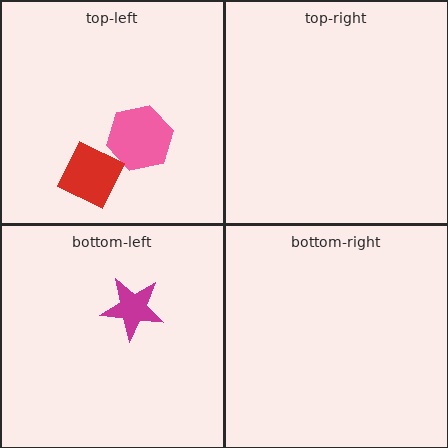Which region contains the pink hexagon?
The top-left region.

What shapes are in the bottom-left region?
The magenta star.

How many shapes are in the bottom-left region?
1.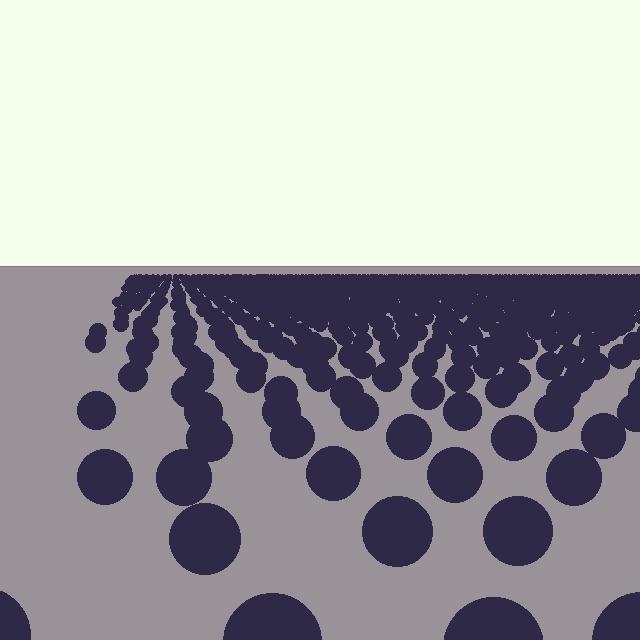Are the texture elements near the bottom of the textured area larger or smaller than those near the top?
Larger. Near the bottom, elements are closer to the viewer and appear at a bigger on-screen size.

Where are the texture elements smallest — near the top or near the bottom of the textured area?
Near the top.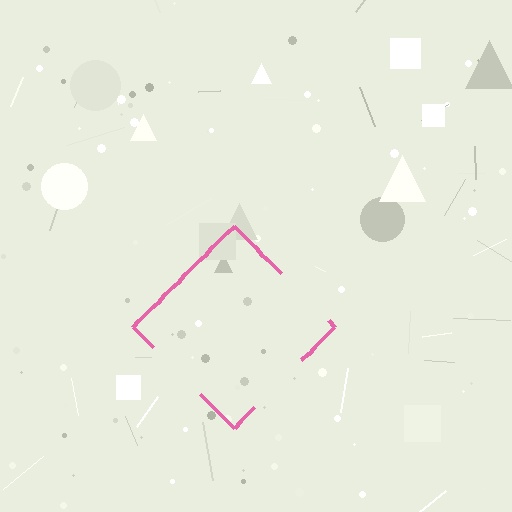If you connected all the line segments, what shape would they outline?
They would outline a diamond.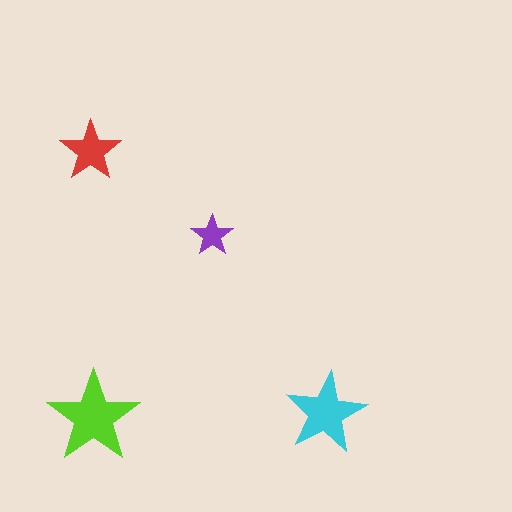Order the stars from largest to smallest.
the lime one, the cyan one, the red one, the purple one.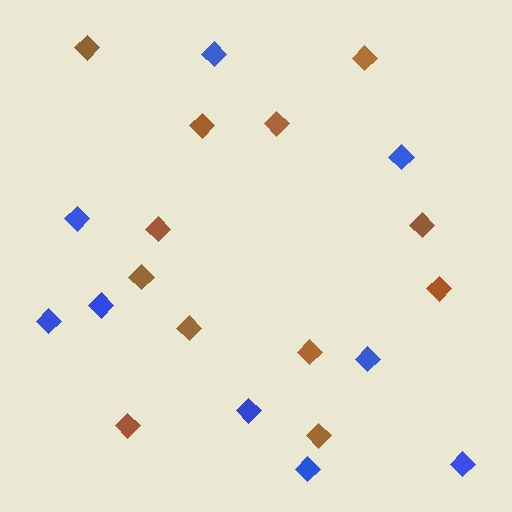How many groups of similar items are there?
There are 2 groups: one group of blue diamonds (9) and one group of brown diamonds (12).